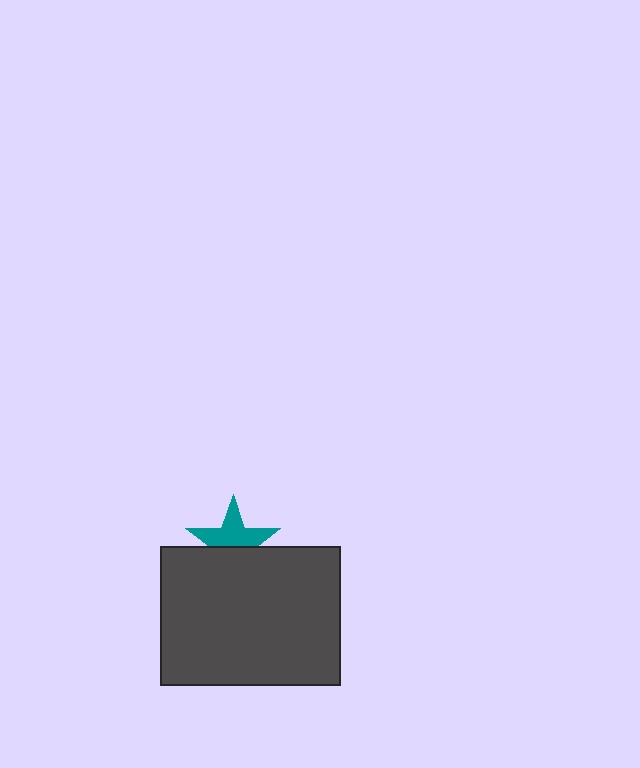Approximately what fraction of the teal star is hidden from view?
Roughly 43% of the teal star is hidden behind the dark gray rectangle.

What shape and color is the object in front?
The object in front is a dark gray rectangle.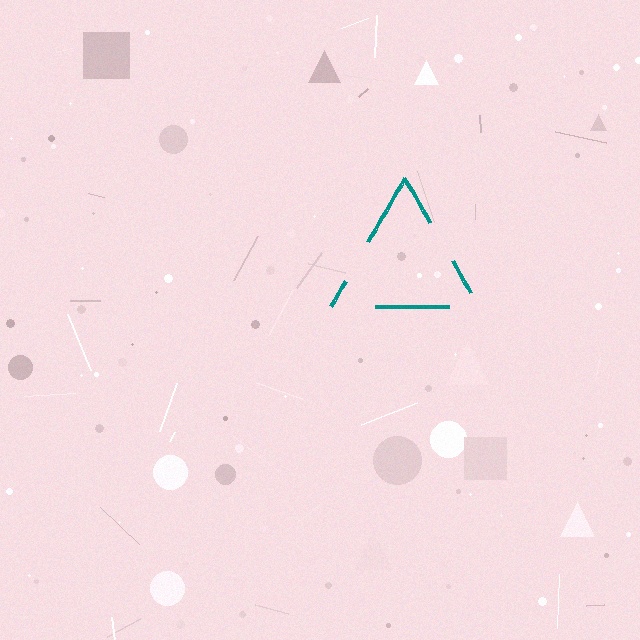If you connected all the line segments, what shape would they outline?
They would outline a triangle.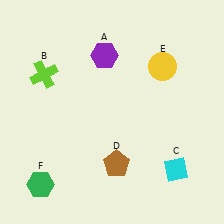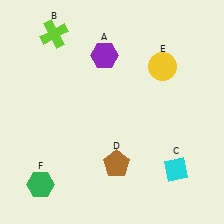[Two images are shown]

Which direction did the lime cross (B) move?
The lime cross (B) moved up.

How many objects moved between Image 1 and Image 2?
1 object moved between the two images.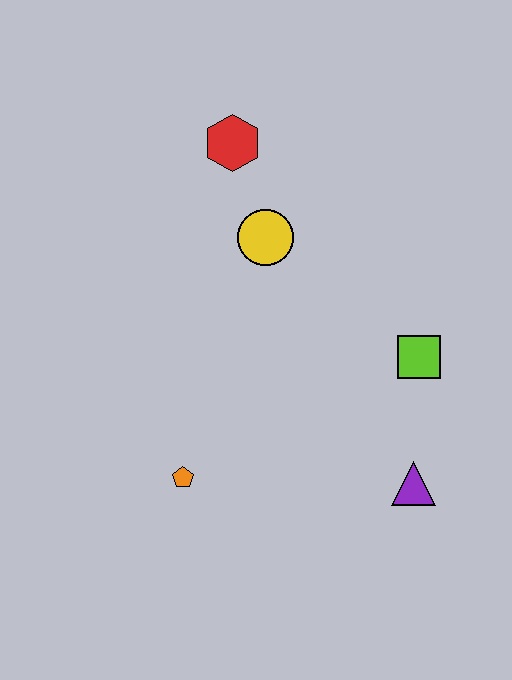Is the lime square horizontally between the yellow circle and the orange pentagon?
No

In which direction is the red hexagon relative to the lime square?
The red hexagon is above the lime square.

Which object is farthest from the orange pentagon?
The red hexagon is farthest from the orange pentagon.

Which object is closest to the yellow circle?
The red hexagon is closest to the yellow circle.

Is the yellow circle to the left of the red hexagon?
No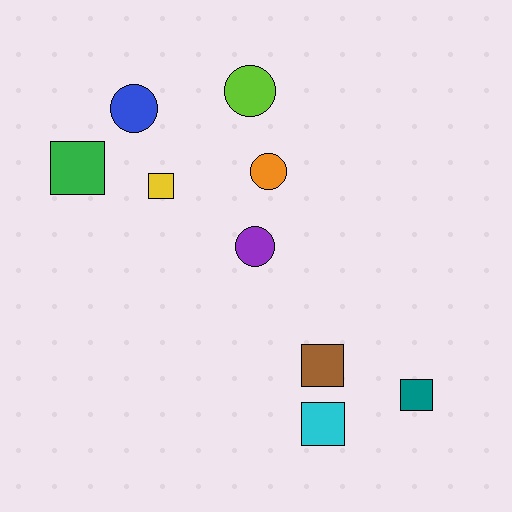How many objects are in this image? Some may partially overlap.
There are 9 objects.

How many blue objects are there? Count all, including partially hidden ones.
There is 1 blue object.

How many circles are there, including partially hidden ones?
There are 4 circles.